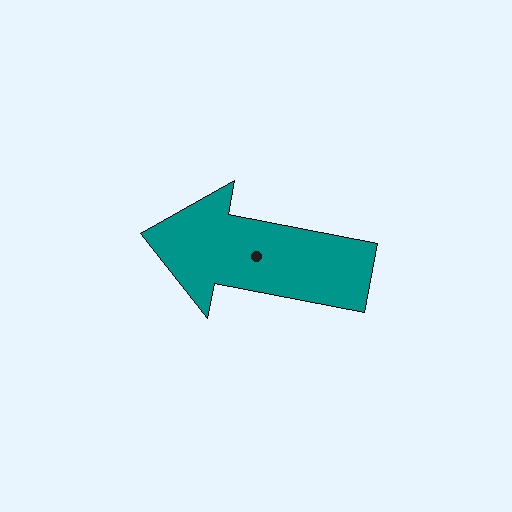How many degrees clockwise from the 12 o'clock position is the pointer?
Approximately 281 degrees.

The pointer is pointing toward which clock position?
Roughly 9 o'clock.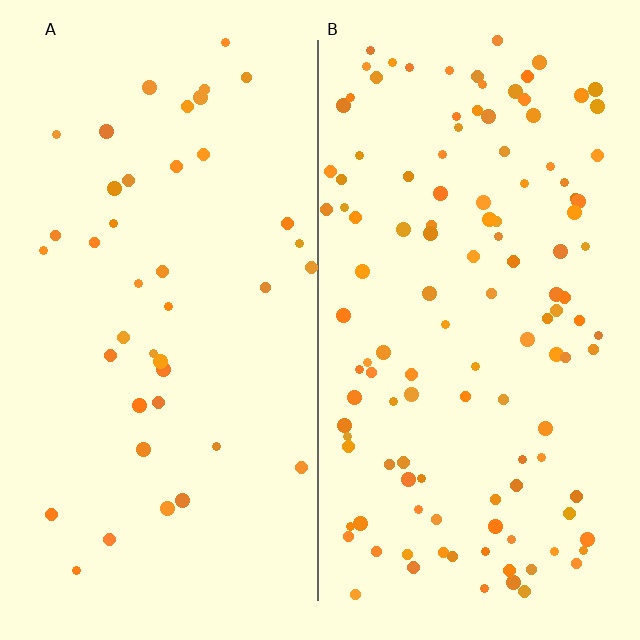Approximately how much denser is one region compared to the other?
Approximately 3.0× — region B over region A.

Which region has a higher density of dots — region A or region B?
B (the right).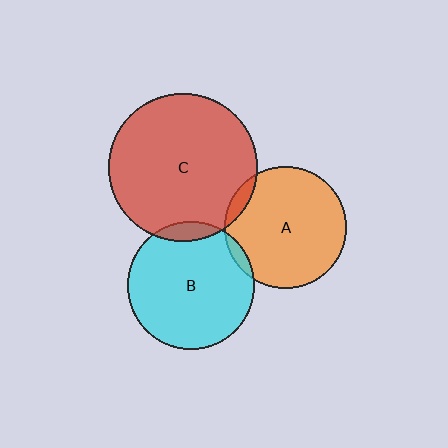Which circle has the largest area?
Circle C (red).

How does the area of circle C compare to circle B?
Approximately 1.4 times.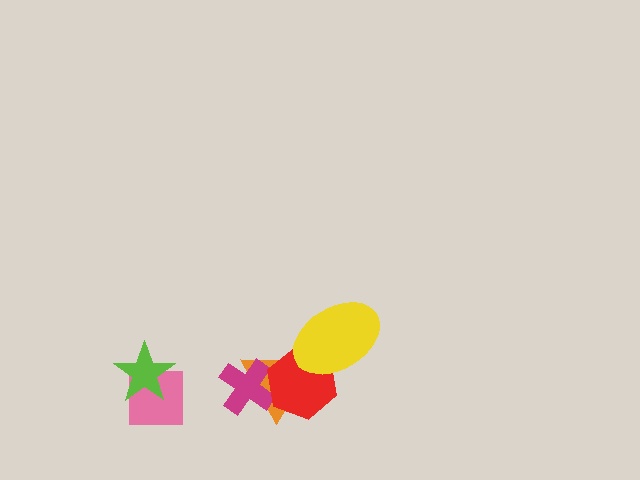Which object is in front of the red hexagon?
The yellow ellipse is in front of the red hexagon.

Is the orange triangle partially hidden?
Yes, it is partially covered by another shape.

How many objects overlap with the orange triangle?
3 objects overlap with the orange triangle.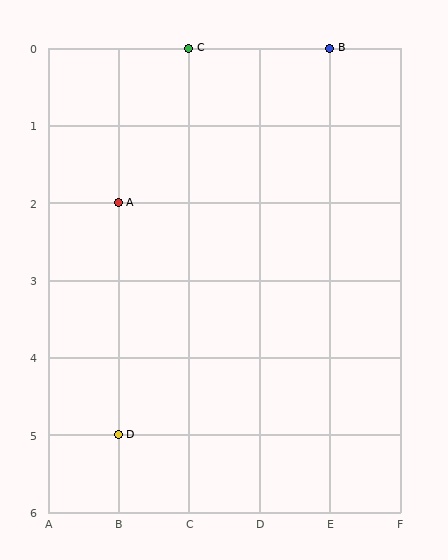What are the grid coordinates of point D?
Point D is at grid coordinates (B, 5).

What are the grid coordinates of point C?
Point C is at grid coordinates (C, 0).